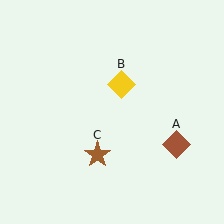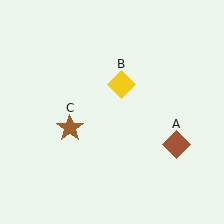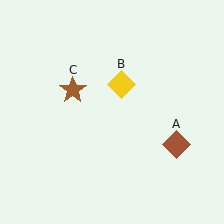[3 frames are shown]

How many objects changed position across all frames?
1 object changed position: brown star (object C).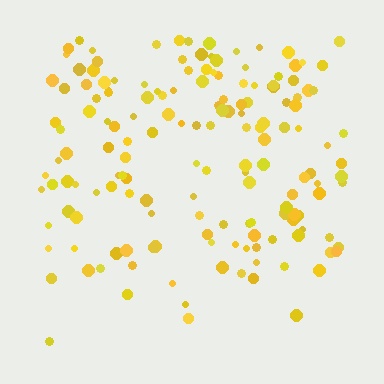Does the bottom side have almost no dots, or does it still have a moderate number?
Still a moderate number, just noticeably fewer than the top.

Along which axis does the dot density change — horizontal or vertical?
Vertical.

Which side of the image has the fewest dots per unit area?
The bottom.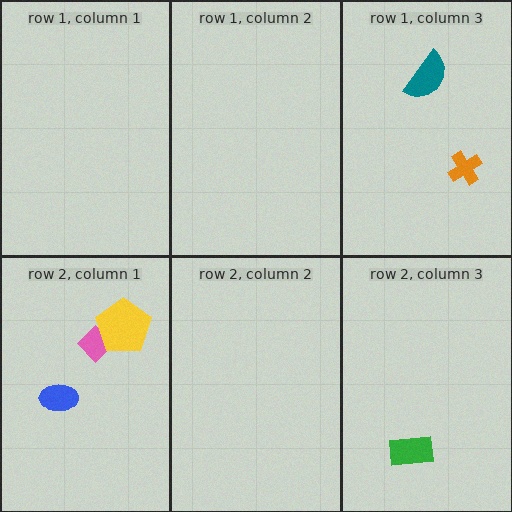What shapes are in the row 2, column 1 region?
The pink diamond, the blue ellipse, the yellow pentagon.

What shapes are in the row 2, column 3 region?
The green rectangle.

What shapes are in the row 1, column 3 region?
The orange cross, the teal semicircle.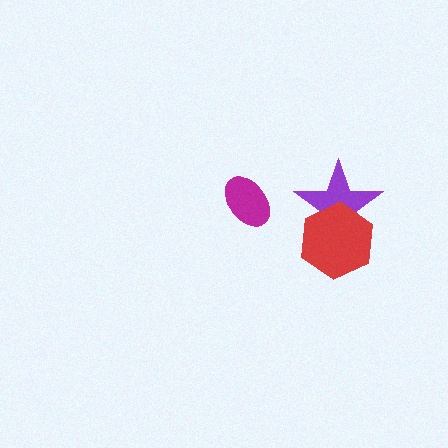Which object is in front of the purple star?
The red hexagon is in front of the purple star.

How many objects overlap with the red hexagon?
1 object overlaps with the red hexagon.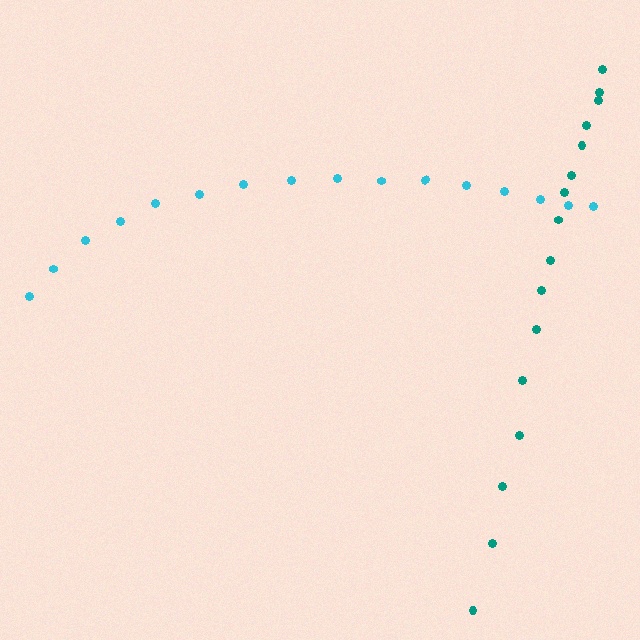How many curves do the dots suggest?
There are 2 distinct paths.